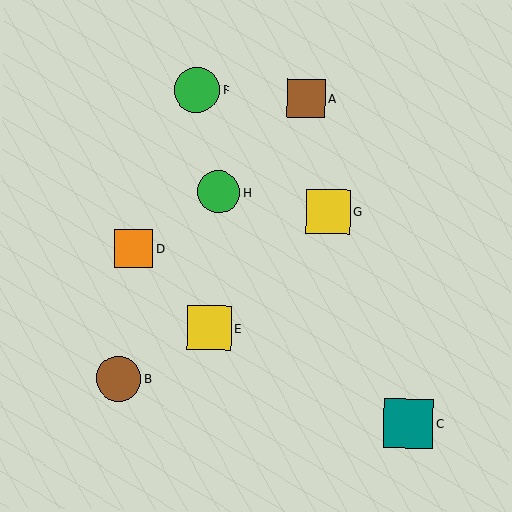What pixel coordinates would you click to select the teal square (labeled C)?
Click at (408, 423) to select the teal square C.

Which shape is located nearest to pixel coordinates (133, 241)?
The orange square (labeled D) at (134, 249) is nearest to that location.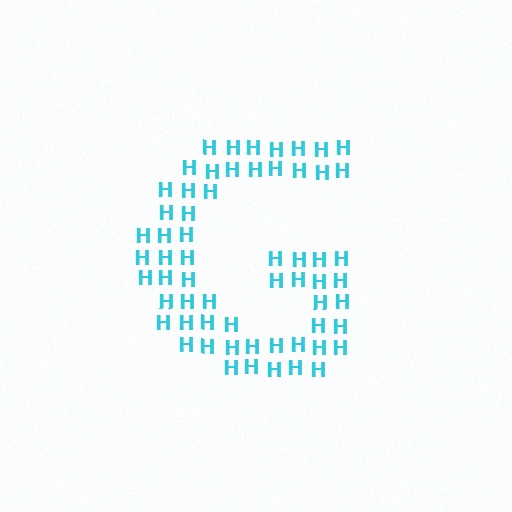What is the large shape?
The large shape is the letter G.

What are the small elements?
The small elements are letter H's.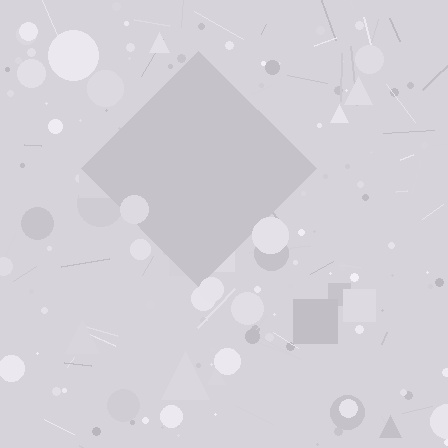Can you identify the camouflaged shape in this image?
The camouflaged shape is a diamond.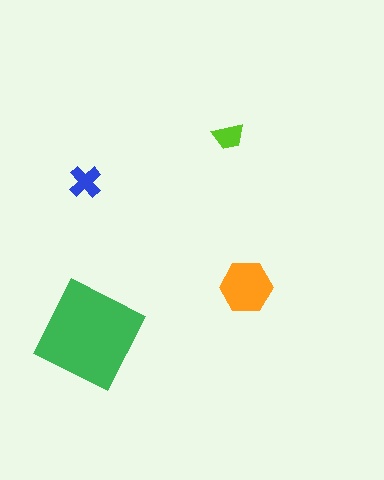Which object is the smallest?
The lime trapezoid.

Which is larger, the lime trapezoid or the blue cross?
The blue cross.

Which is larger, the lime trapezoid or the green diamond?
The green diamond.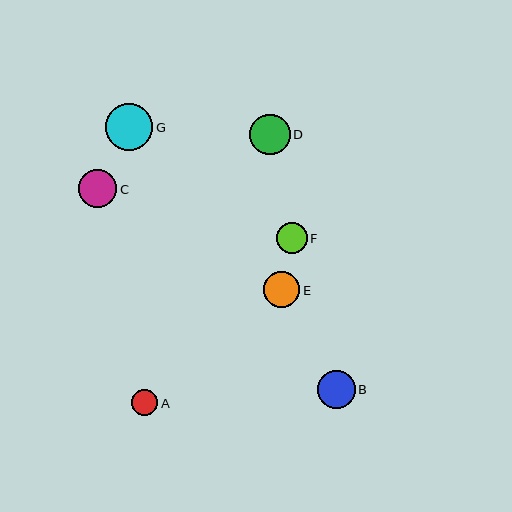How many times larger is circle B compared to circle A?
Circle B is approximately 1.5 times the size of circle A.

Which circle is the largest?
Circle G is the largest with a size of approximately 47 pixels.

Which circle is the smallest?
Circle A is the smallest with a size of approximately 26 pixels.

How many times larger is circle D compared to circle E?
Circle D is approximately 1.1 times the size of circle E.